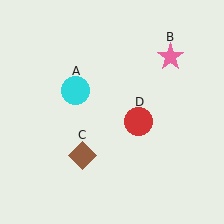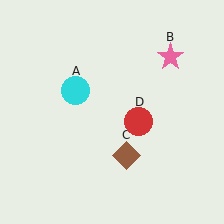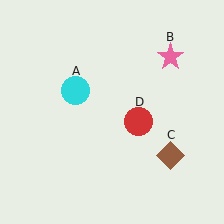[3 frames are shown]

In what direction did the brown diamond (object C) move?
The brown diamond (object C) moved right.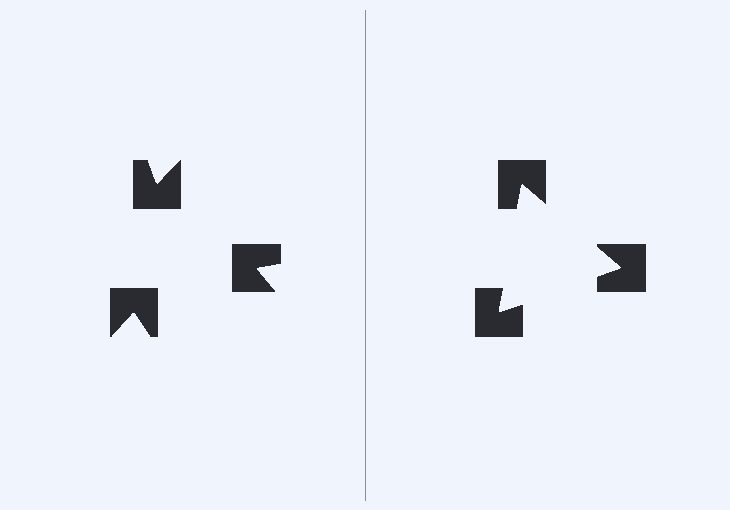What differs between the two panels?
The notched squares are positioned identically on both sides; only the wedge orientations differ. On the right they align to a triangle; on the left they are misaligned.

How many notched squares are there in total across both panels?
6 — 3 on each side.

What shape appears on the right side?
An illusory triangle.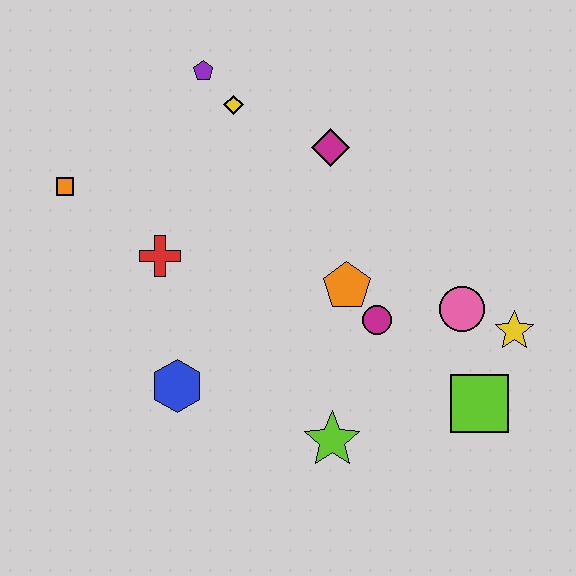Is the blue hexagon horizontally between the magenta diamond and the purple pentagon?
No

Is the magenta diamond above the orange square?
Yes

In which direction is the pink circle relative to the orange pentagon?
The pink circle is to the right of the orange pentagon.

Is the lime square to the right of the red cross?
Yes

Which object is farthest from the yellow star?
The orange square is farthest from the yellow star.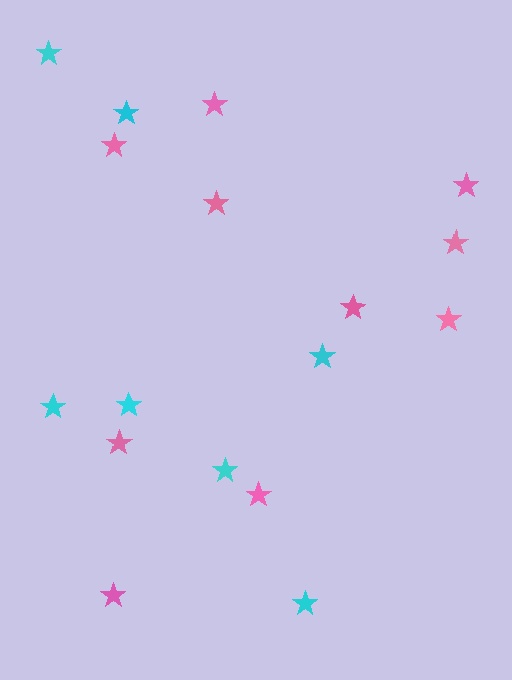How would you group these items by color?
There are 2 groups: one group of pink stars (10) and one group of cyan stars (7).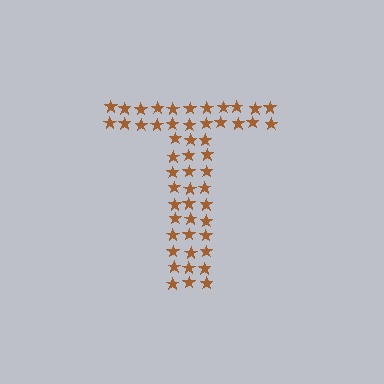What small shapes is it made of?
It is made of small stars.